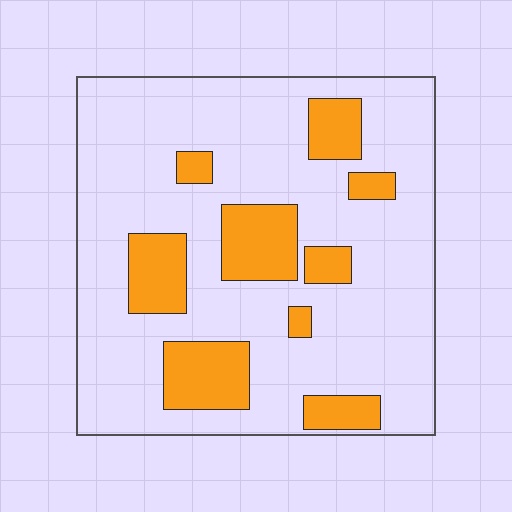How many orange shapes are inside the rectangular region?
9.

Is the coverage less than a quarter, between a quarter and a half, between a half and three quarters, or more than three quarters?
Less than a quarter.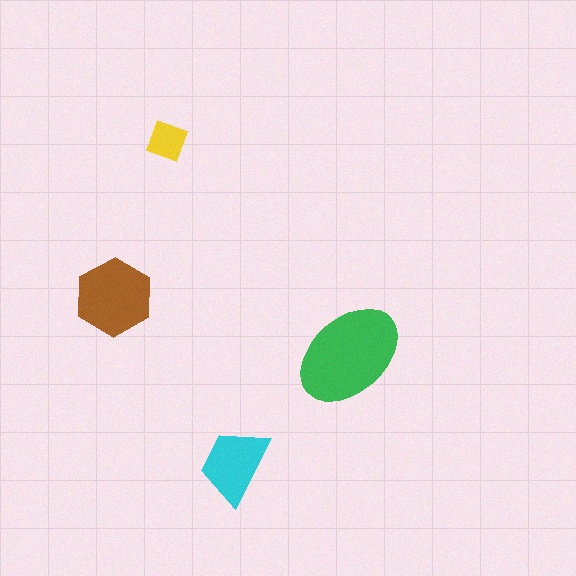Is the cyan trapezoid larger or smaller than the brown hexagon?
Smaller.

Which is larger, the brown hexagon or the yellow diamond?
The brown hexagon.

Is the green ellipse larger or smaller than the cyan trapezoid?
Larger.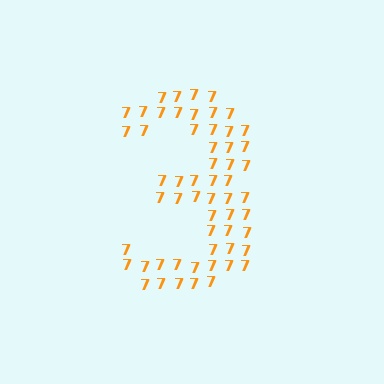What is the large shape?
The large shape is the digit 3.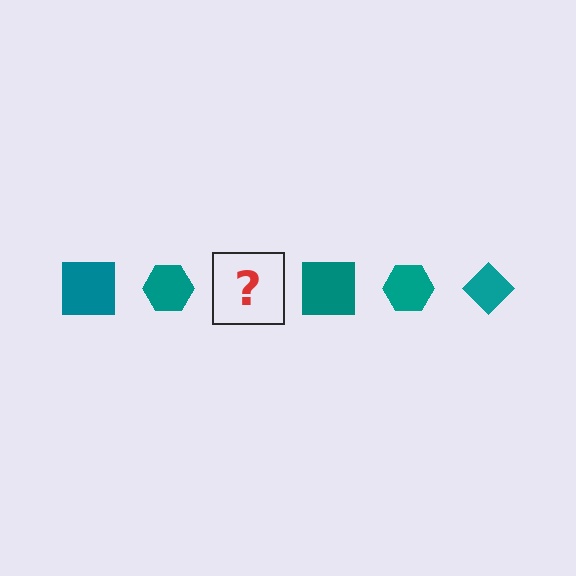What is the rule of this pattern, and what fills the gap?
The rule is that the pattern cycles through square, hexagon, diamond shapes in teal. The gap should be filled with a teal diamond.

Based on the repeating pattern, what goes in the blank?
The blank should be a teal diamond.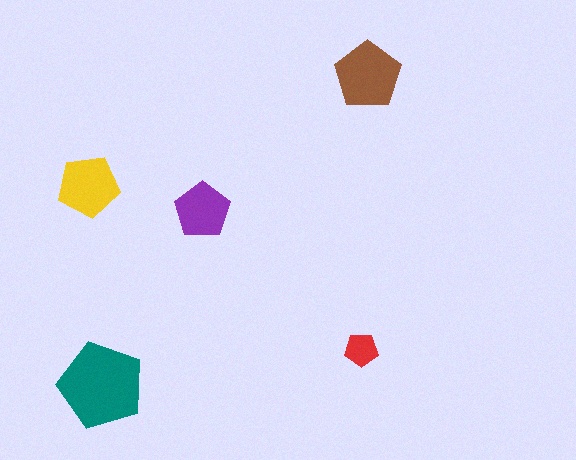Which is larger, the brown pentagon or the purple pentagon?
The brown one.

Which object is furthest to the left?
The yellow pentagon is leftmost.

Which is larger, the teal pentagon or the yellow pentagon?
The teal one.